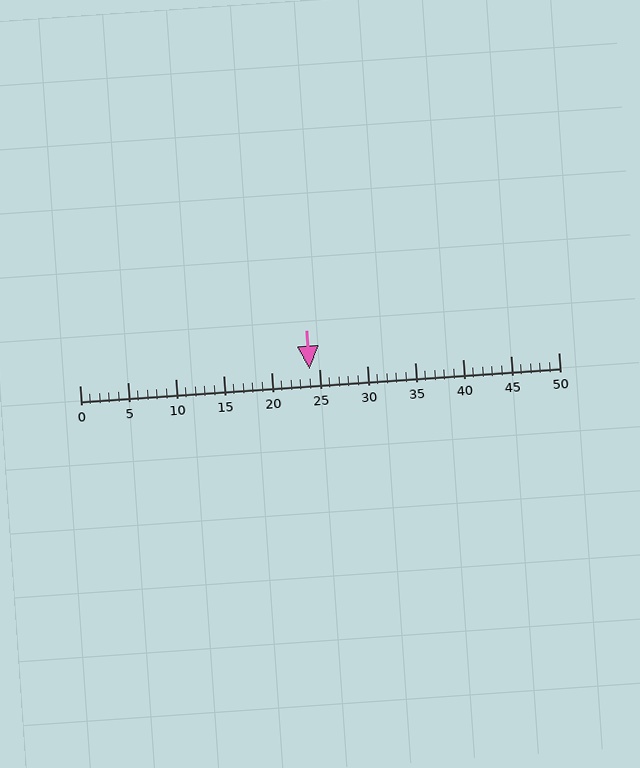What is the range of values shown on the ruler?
The ruler shows values from 0 to 50.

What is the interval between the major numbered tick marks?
The major tick marks are spaced 5 units apart.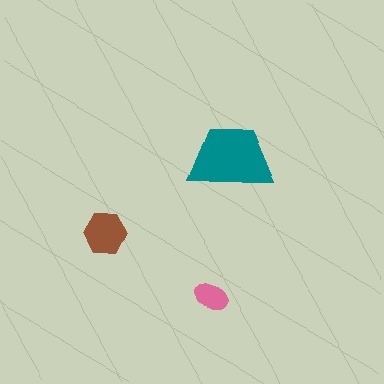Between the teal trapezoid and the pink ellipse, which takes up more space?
The teal trapezoid.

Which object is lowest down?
The pink ellipse is bottommost.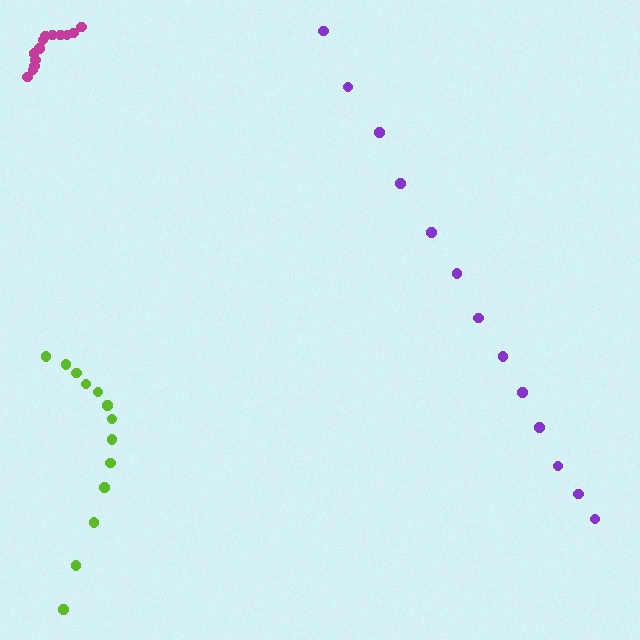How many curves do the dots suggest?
There are 3 distinct paths.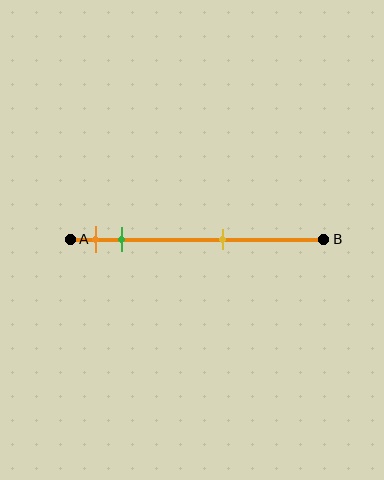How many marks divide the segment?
There are 3 marks dividing the segment.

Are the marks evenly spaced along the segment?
No, the marks are not evenly spaced.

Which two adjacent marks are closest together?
The orange and green marks are the closest adjacent pair.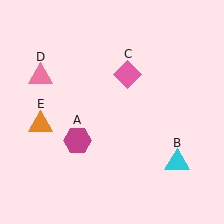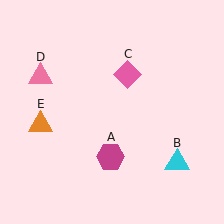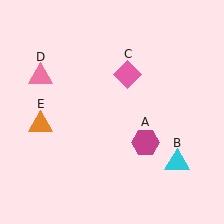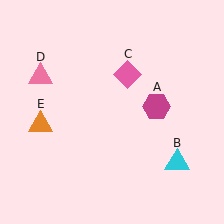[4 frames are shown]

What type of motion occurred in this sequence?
The magenta hexagon (object A) rotated counterclockwise around the center of the scene.